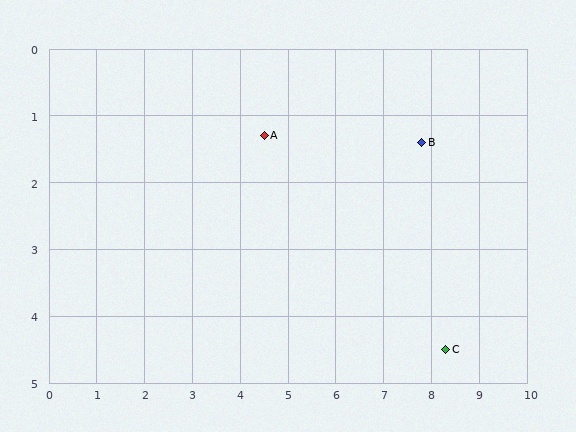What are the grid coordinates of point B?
Point B is at approximately (7.8, 1.4).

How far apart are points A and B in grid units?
Points A and B are about 3.3 grid units apart.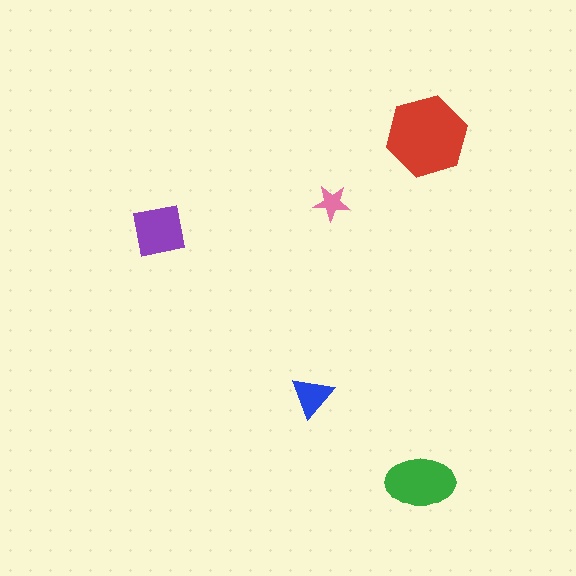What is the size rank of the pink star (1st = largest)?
5th.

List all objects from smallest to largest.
The pink star, the blue triangle, the purple square, the green ellipse, the red hexagon.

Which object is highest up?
The red hexagon is topmost.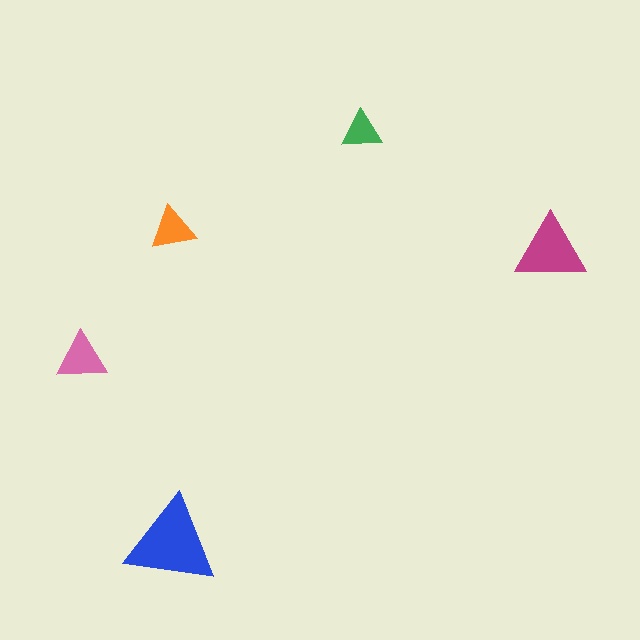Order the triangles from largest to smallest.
the blue one, the magenta one, the pink one, the orange one, the green one.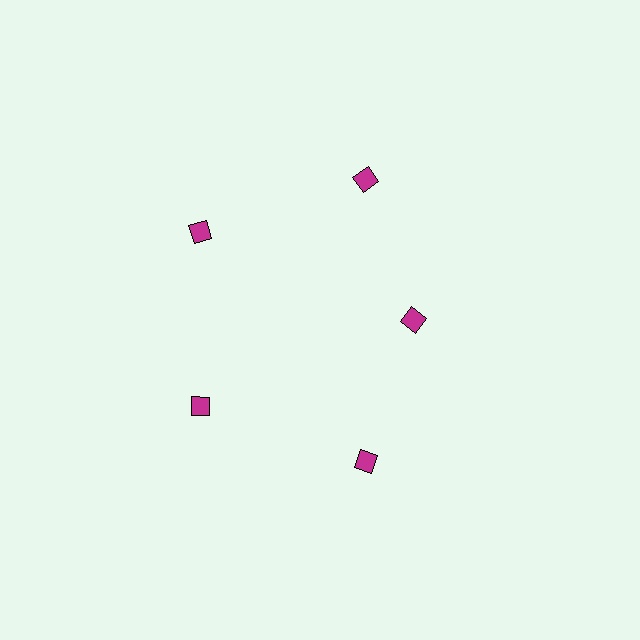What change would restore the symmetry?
The symmetry would be restored by moving it outward, back onto the ring so that all 5 diamonds sit at equal angles and equal distance from the center.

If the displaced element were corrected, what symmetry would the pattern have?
It would have 5-fold rotational symmetry — the pattern would map onto itself every 72 degrees.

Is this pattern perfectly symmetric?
No. The 5 magenta diamonds are arranged in a ring, but one element near the 3 o'clock position is pulled inward toward the center, breaking the 5-fold rotational symmetry.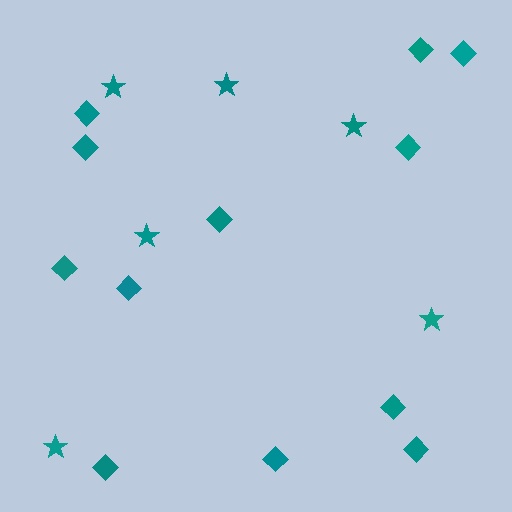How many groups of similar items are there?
There are 2 groups: one group of stars (6) and one group of diamonds (12).